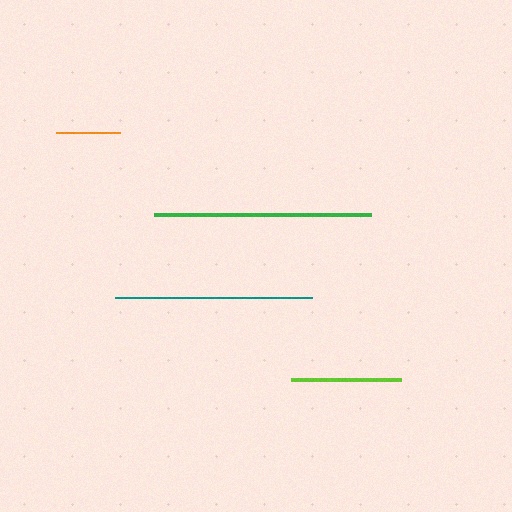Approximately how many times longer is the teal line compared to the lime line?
The teal line is approximately 1.8 times the length of the lime line.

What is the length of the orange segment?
The orange segment is approximately 64 pixels long.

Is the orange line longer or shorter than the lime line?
The lime line is longer than the orange line.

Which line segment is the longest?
The green line is the longest at approximately 217 pixels.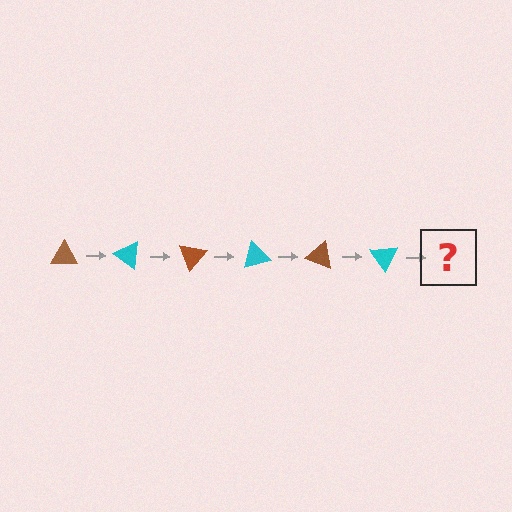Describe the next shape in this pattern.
It should be a brown triangle, rotated 210 degrees from the start.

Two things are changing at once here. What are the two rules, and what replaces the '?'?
The two rules are that it rotates 35 degrees each step and the color cycles through brown and cyan. The '?' should be a brown triangle, rotated 210 degrees from the start.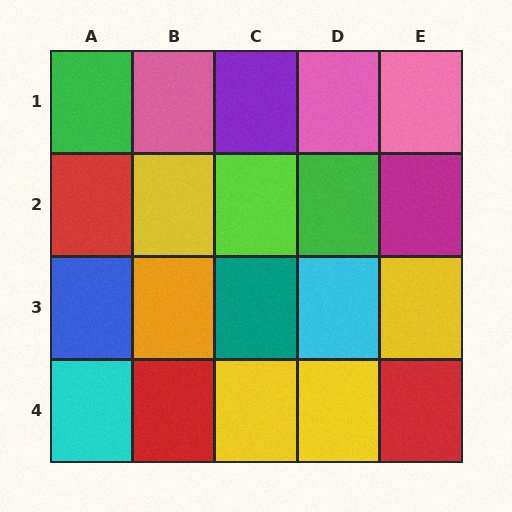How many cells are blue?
1 cell is blue.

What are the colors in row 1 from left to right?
Green, pink, purple, pink, pink.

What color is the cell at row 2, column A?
Red.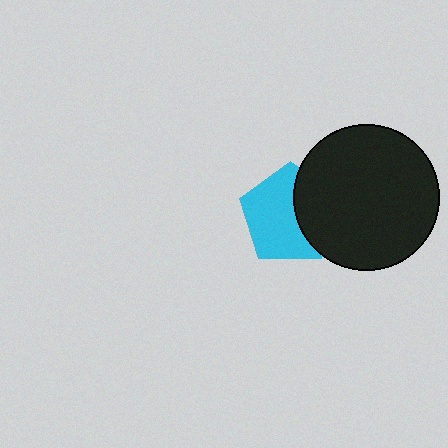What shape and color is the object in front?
The object in front is a black circle.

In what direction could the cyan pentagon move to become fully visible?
The cyan pentagon could move left. That would shift it out from behind the black circle entirely.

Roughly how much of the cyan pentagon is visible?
About half of it is visible (roughly 64%).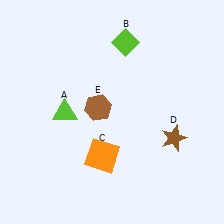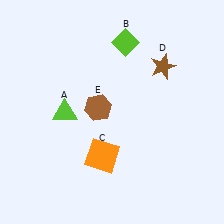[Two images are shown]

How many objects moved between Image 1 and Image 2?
1 object moved between the two images.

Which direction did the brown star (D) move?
The brown star (D) moved up.